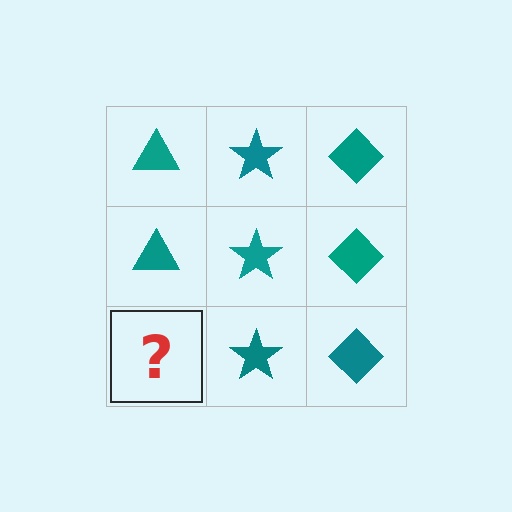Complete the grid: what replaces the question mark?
The question mark should be replaced with a teal triangle.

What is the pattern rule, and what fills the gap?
The rule is that each column has a consistent shape. The gap should be filled with a teal triangle.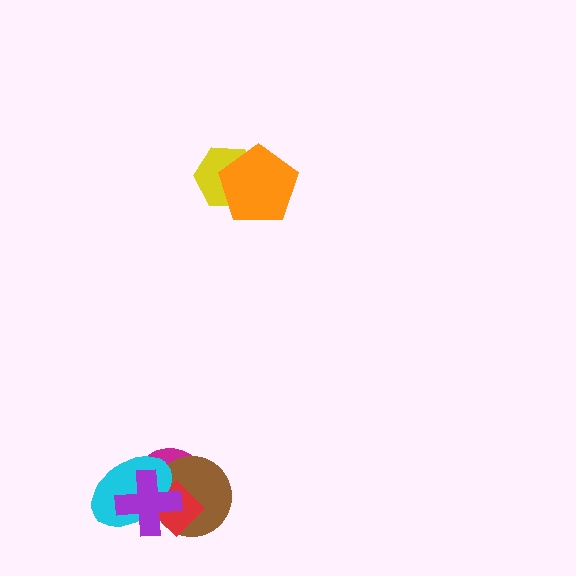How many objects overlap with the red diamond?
4 objects overlap with the red diamond.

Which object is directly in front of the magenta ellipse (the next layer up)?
The brown circle is directly in front of the magenta ellipse.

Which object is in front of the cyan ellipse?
The purple cross is in front of the cyan ellipse.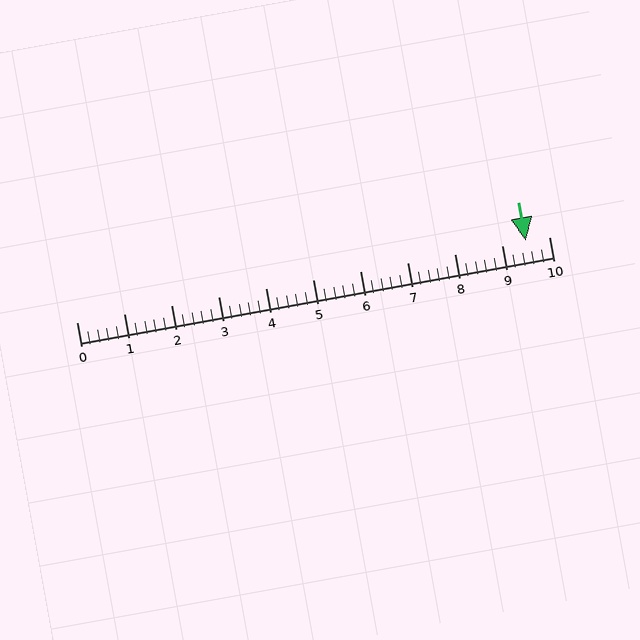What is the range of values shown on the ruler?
The ruler shows values from 0 to 10.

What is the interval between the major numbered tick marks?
The major tick marks are spaced 1 units apart.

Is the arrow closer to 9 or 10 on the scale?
The arrow is closer to 10.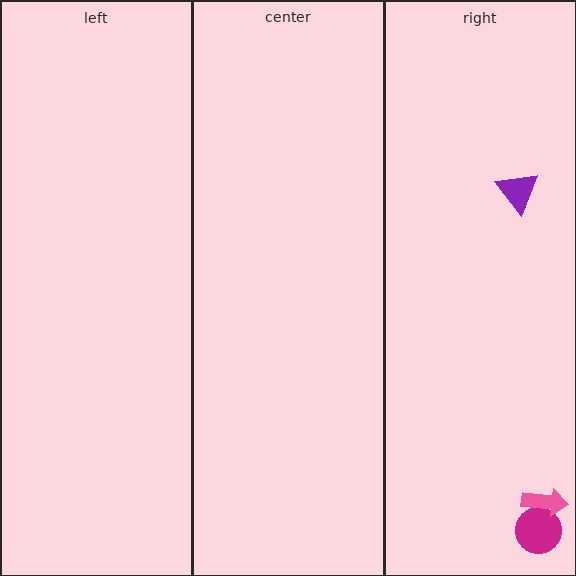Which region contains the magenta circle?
The right region.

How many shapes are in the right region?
3.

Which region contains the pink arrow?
The right region.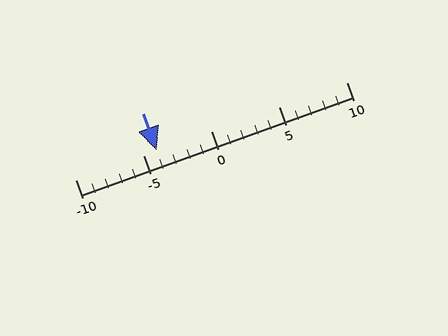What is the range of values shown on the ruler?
The ruler shows values from -10 to 10.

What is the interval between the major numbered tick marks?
The major tick marks are spaced 5 units apart.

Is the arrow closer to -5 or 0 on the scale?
The arrow is closer to -5.